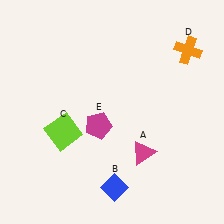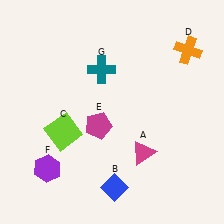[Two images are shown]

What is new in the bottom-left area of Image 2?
A purple hexagon (F) was added in the bottom-left area of Image 2.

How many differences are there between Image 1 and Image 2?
There are 2 differences between the two images.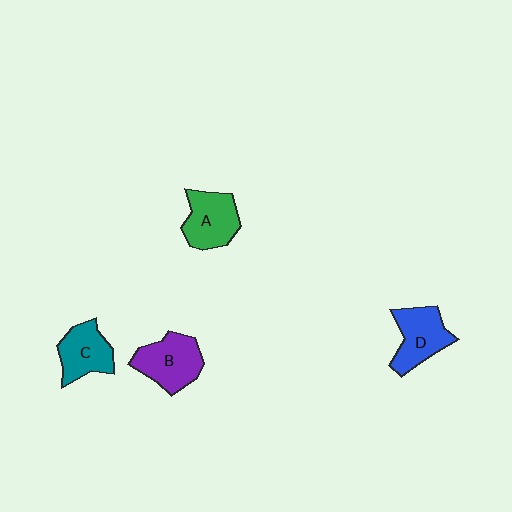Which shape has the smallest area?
Shape C (teal).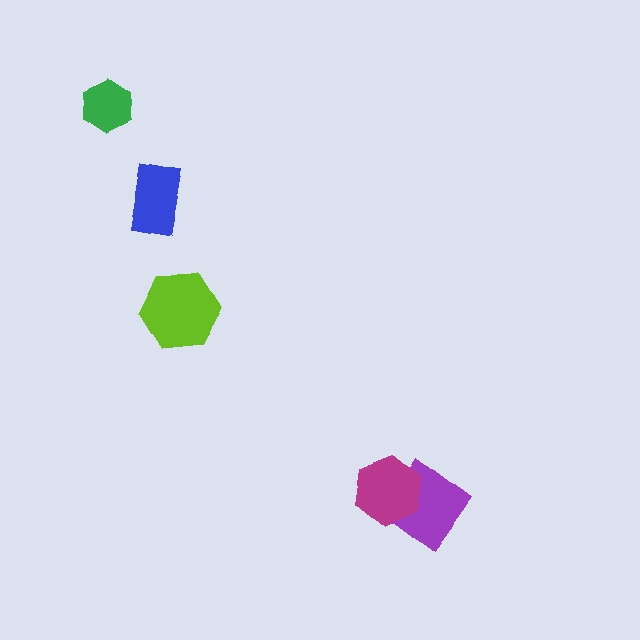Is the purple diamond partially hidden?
Yes, it is partially covered by another shape.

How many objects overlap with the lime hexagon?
0 objects overlap with the lime hexagon.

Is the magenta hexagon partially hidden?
No, no other shape covers it.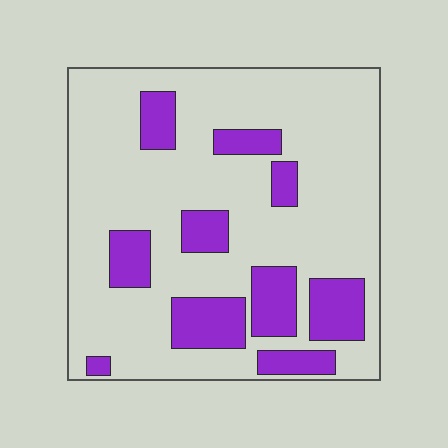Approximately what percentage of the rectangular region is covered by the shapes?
Approximately 25%.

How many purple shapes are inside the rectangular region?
10.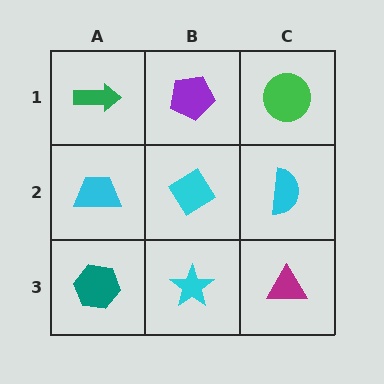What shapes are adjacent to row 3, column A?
A cyan trapezoid (row 2, column A), a cyan star (row 3, column B).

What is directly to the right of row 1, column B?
A green circle.